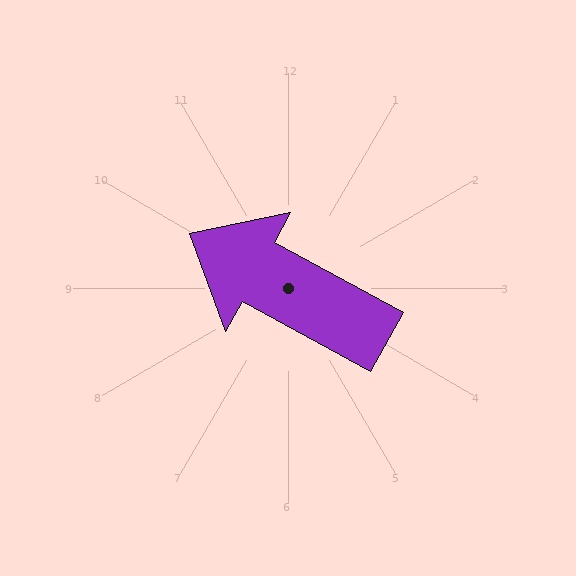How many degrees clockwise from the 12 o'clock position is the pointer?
Approximately 299 degrees.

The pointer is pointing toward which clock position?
Roughly 10 o'clock.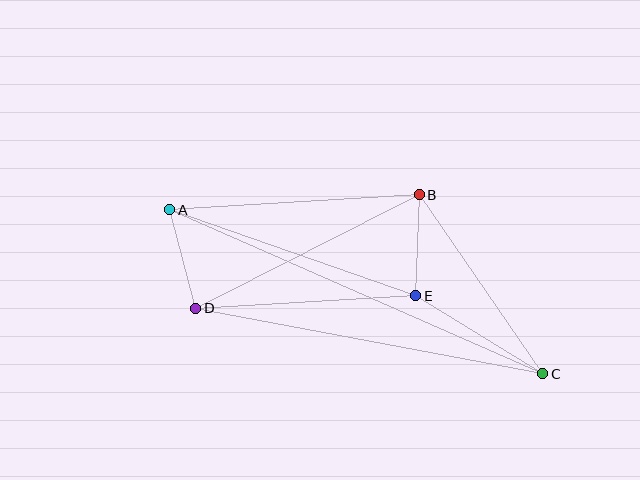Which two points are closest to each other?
Points B and E are closest to each other.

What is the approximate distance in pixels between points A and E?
The distance between A and E is approximately 261 pixels.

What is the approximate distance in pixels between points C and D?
The distance between C and D is approximately 353 pixels.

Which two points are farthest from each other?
Points A and C are farthest from each other.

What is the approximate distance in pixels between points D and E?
The distance between D and E is approximately 220 pixels.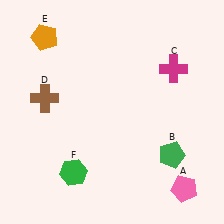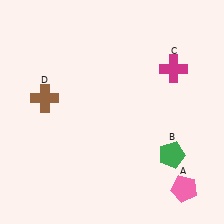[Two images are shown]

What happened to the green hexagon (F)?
The green hexagon (F) was removed in Image 2. It was in the bottom-left area of Image 1.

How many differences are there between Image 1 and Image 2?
There are 2 differences between the two images.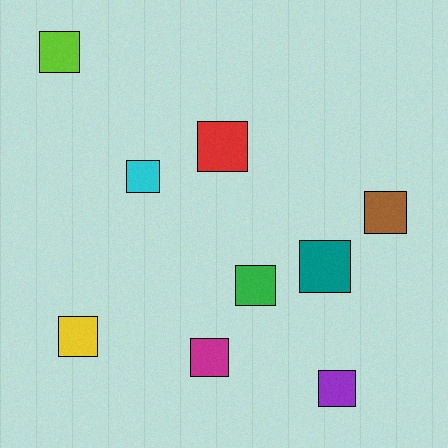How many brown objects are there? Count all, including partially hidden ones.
There is 1 brown object.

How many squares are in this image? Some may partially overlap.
There are 9 squares.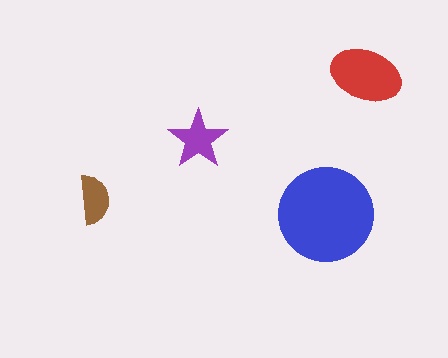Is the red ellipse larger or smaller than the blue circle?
Smaller.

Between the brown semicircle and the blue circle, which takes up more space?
The blue circle.